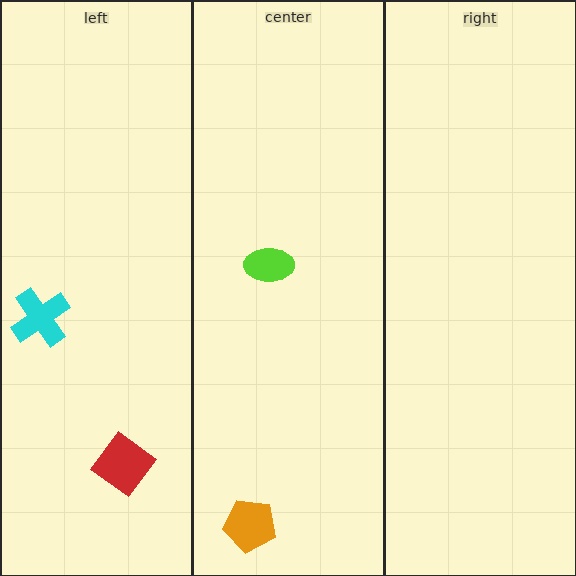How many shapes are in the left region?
2.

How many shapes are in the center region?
2.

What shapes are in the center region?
The orange pentagon, the lime ellipse.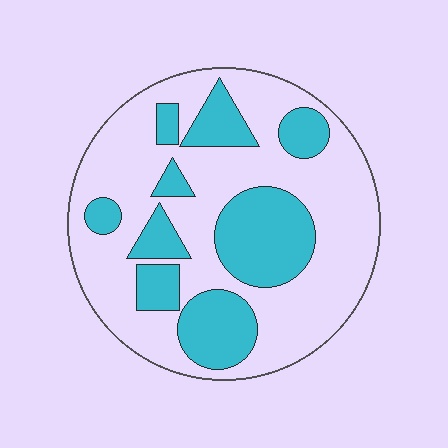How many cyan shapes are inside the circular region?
9.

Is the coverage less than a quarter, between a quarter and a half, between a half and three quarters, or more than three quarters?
Between a quarter and a half.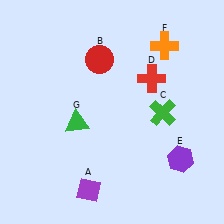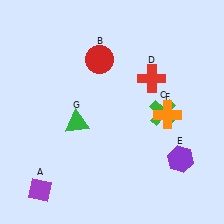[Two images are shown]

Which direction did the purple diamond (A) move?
The purple diamond (A) moved left.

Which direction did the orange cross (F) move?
The orange cross (F) moved down.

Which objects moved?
The objects that moved are: the purple diamond (A), the orange cross (F).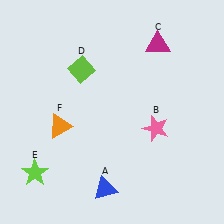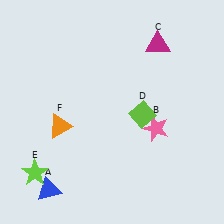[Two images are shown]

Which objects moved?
The objects that moved are: the blue triangle (A), the lime diamond (D).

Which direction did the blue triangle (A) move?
The blue triangle (A) moved left.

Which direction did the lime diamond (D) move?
The lime diamond (D) moved right.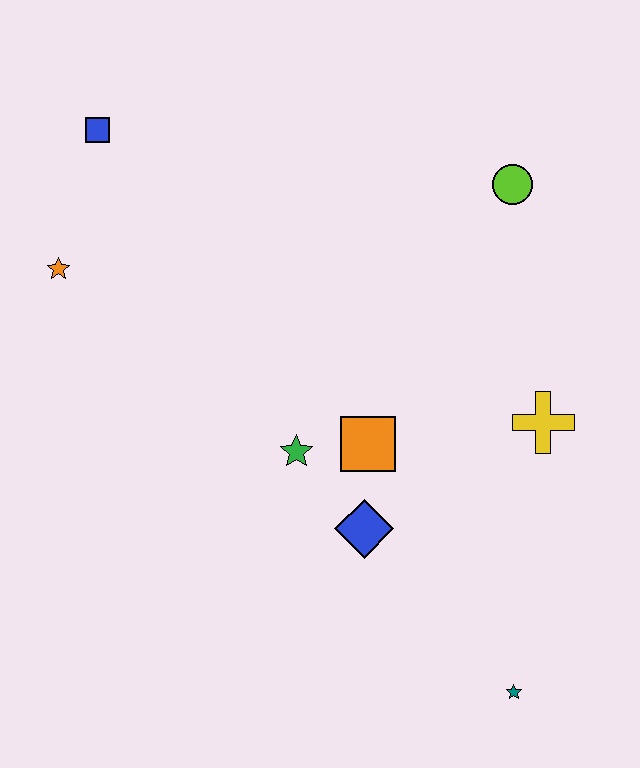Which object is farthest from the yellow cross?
The blue square is farthest from the yellow cross.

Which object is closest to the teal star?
The blue diamond is closest to the teal star.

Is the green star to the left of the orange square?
Yes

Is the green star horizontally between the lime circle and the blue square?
Yes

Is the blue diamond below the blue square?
Yes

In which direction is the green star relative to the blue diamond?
The green star is above the blue diamond.